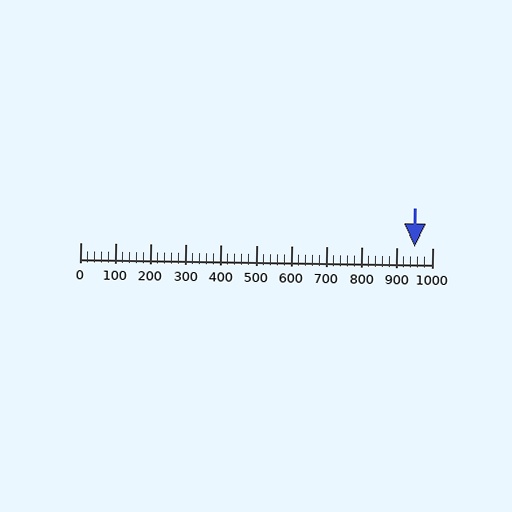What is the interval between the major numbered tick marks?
The major tick marks are spaced 100 units apart.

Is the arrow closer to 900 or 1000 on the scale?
The arrow is closer to 1000.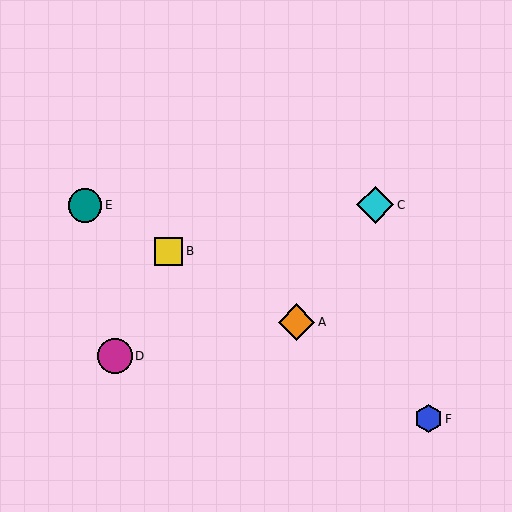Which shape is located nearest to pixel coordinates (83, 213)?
The teal circle (labeled E) at (85, 205) is nearest to that location.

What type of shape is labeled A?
Shape A is an orange diamond.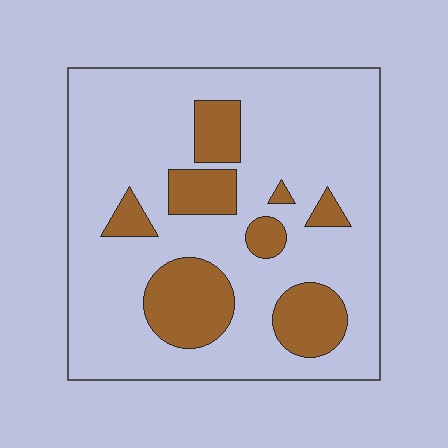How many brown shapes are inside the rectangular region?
8.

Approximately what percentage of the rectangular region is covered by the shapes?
Approximately 20%.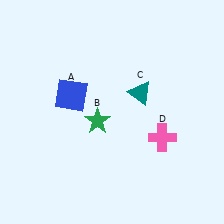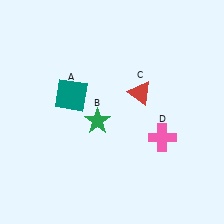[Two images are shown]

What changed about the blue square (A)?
In Image 1, A is blue. In Image 2, it changed to teal.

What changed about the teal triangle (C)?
In Image 1, C is teal. In Image 2, it changed to red.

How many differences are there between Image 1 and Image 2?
There are 2 differences between the two images.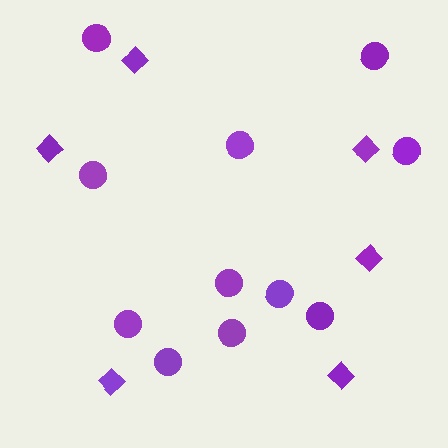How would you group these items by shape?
There are 2 groups: one group of circles (11) and one group of diamonds (6).